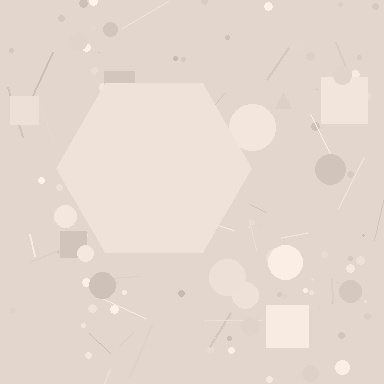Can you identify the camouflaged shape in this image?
The camouflaged shape is a hexagon.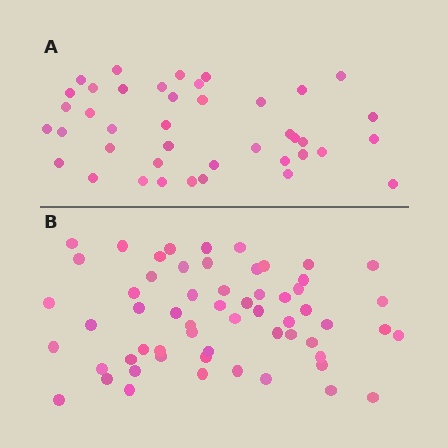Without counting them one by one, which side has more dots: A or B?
Region B (the bottom region) has more dots.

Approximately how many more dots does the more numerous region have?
Region B has approximately 20 more dots than region A.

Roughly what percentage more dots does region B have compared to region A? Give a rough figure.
About 45% more.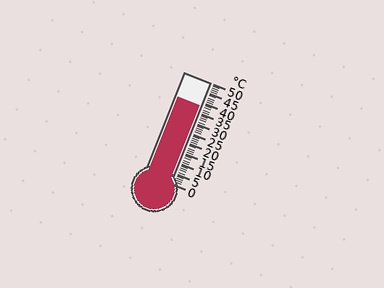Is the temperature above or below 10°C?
The temperature is above 10°C.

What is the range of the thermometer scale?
The thermometer scale ranges from 0°C to 50°C.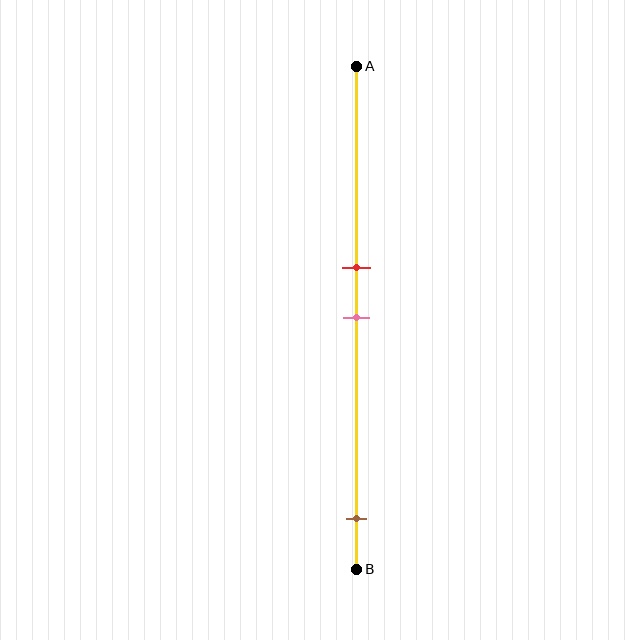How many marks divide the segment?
There are 3 marks dividing the segment.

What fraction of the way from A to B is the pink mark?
The pink mark is approximately 50% (0.5) of the way from A to B.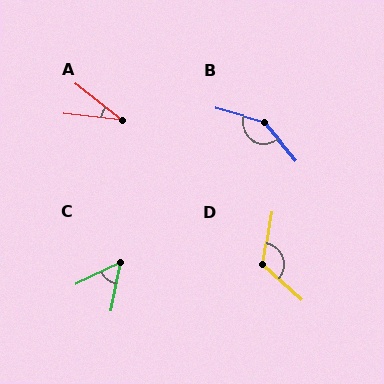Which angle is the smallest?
A, at approximately 31 degrees.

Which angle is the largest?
B, at approximately 146 degrees.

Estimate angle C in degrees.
Approximately 53 degrees.